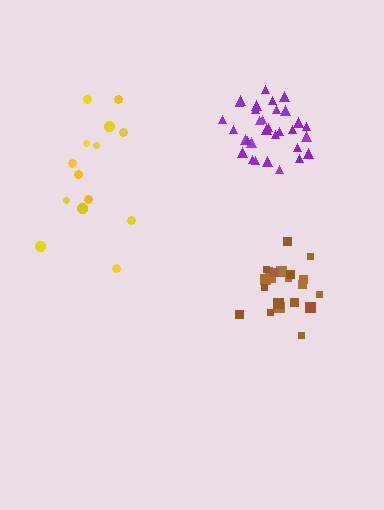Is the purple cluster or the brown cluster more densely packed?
Purple.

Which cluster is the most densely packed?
Purple.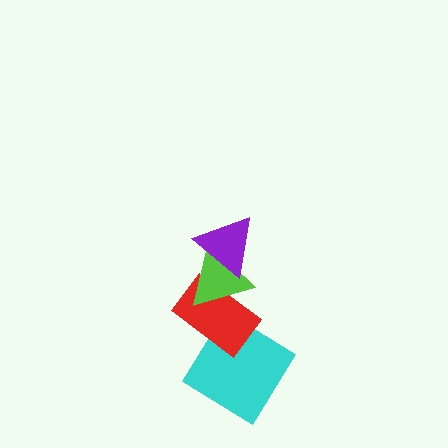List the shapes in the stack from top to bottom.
From top to bottom: the purple triangle, the lime triangle, the red rectangle, the cyan diamond.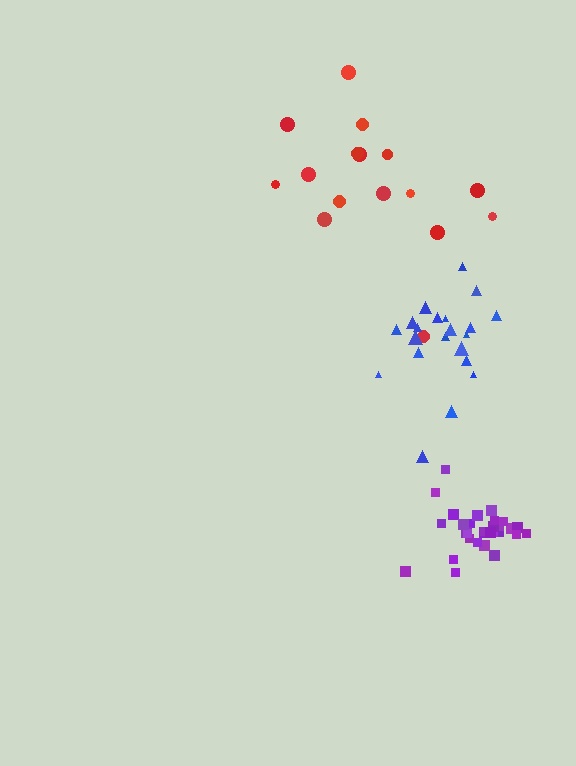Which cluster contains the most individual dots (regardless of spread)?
Purple (30).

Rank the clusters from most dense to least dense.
purple, blue, red.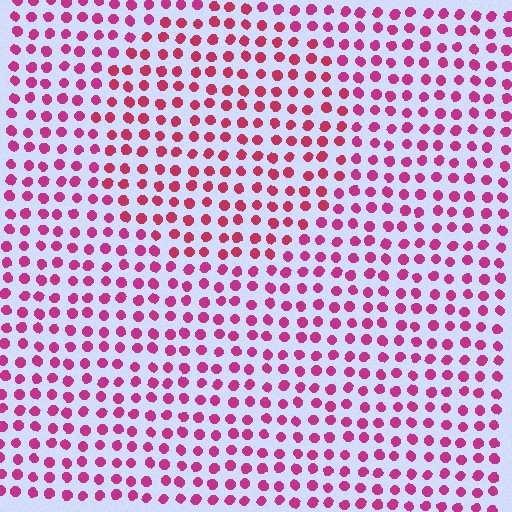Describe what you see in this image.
The image is filled with small magenta elements in a uniform arrangement. A circle-shaped region is visible where the elements are tinted to a slightly different hue, forming a subtle color boundary.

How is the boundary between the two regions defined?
The boundary is defined purely by a slight shift in hue (about 19 degrees). Spacing, size, and orientation are identical on both sides.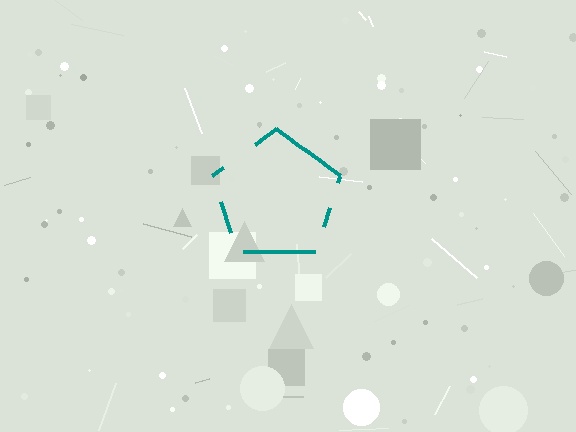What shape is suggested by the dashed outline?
The dashed outline suggests a pentagon.